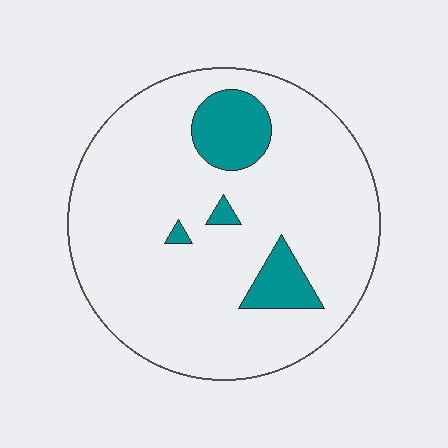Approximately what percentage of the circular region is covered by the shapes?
Approximately 10%.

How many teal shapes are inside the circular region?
4.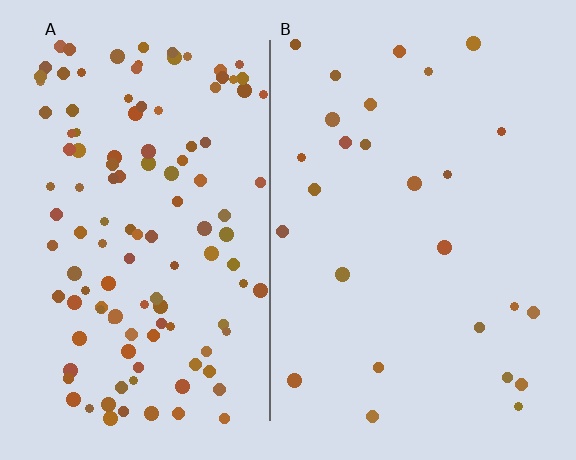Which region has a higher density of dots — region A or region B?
A (the left).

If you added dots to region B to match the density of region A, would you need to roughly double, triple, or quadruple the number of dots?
Approximately quadruple.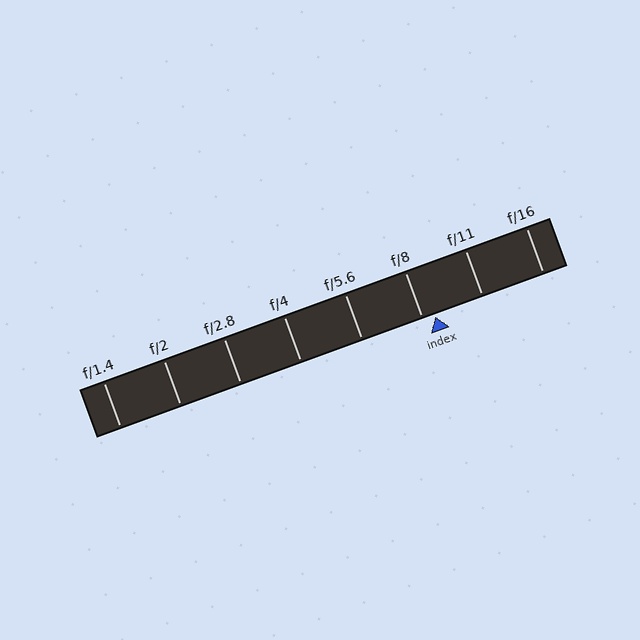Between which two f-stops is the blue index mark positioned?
The index mark is between f/8 and f/11.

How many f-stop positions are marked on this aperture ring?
There are 8 f-stop positions marked.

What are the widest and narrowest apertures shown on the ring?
The widest aperture shown is f/1.4 and the narrowest is f/16.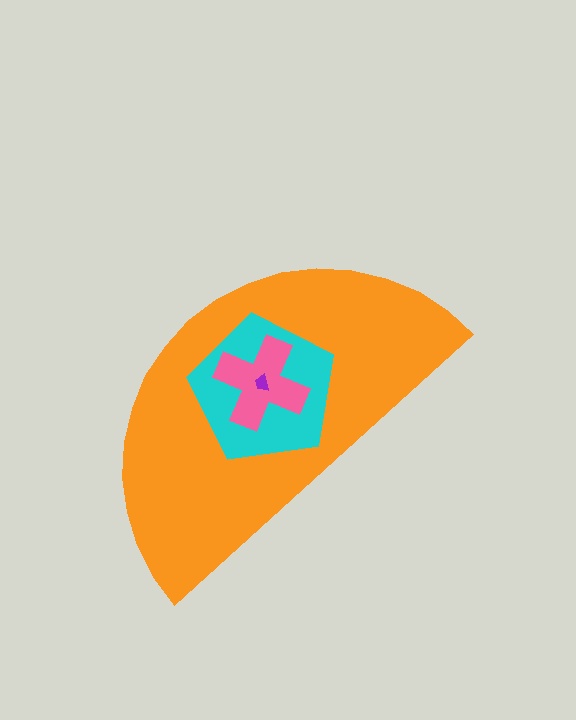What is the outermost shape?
The orange semicircle.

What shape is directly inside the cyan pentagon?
The pink cross.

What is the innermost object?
The purple trapezoid.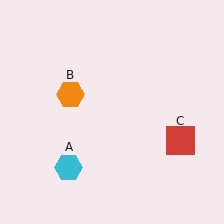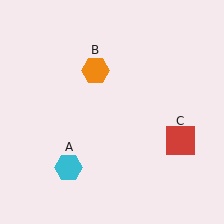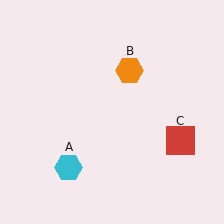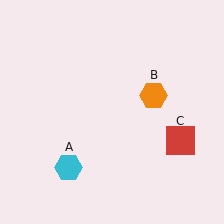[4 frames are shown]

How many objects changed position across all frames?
1 object changed position: orange hexagon (object B).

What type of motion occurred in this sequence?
The orange hexagon (object B) rotated clockwise around the center of the scene.